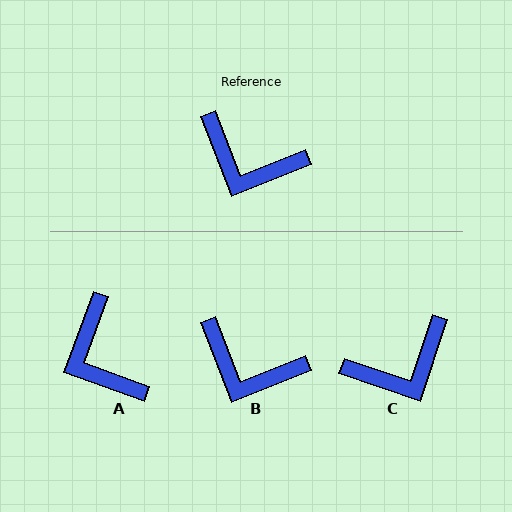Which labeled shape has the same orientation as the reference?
B.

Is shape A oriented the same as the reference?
No, it is off by about 42 degrees.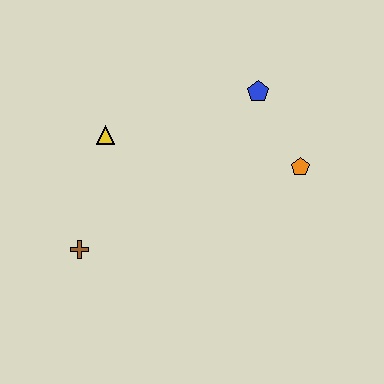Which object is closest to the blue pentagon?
The orange pentagon is closest to the blue pentagon.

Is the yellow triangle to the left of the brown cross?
No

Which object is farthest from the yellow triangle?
The orange pentagon is farthest from the yellow triangle.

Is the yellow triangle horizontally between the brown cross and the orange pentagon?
Yes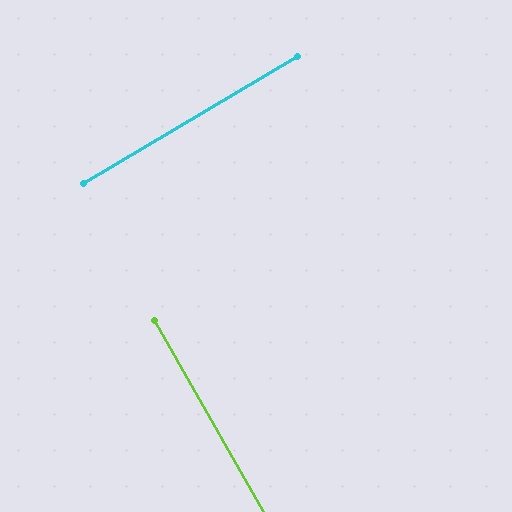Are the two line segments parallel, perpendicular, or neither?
Perpendicular — they meet at approximately 89°.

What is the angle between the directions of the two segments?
Approximately 89 degrees.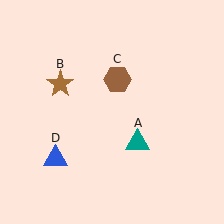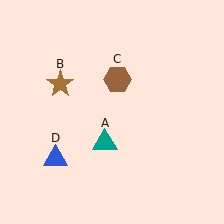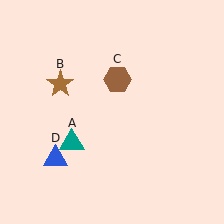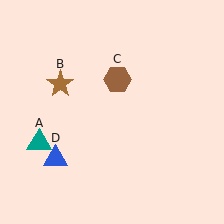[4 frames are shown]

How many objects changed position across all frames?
1 object changed position: teal triangle (object A).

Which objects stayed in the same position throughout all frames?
Brown star (object B) and brown hexagon (object C) and blue triangle (object D) remained stationary.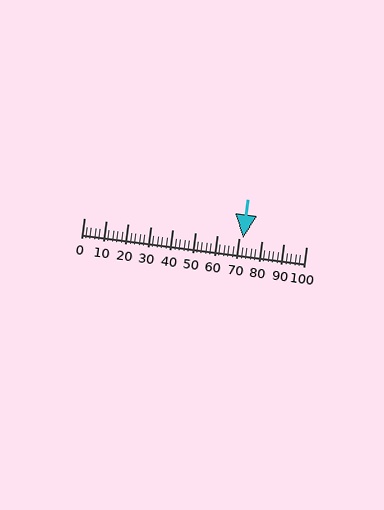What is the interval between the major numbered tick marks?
The major tick marks are spaced 10 units apart.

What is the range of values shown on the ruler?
The ruler shows values from 0 to 100.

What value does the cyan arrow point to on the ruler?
The cyan arrow points to approximately 72.